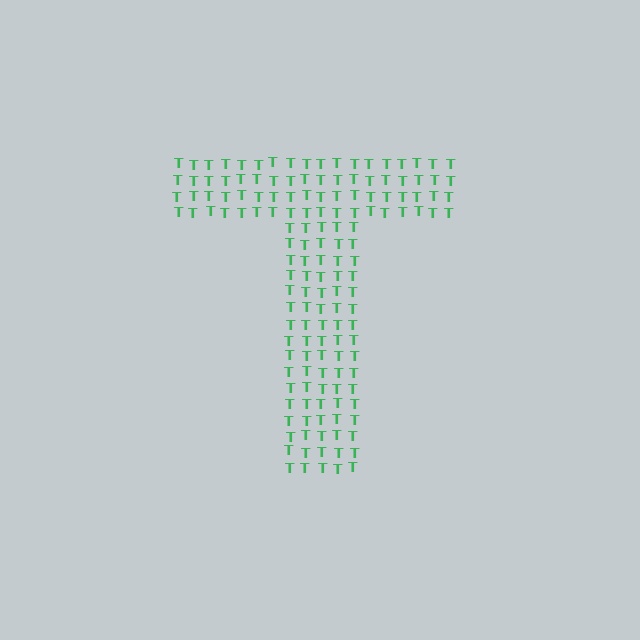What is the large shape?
The large shape is the letter T.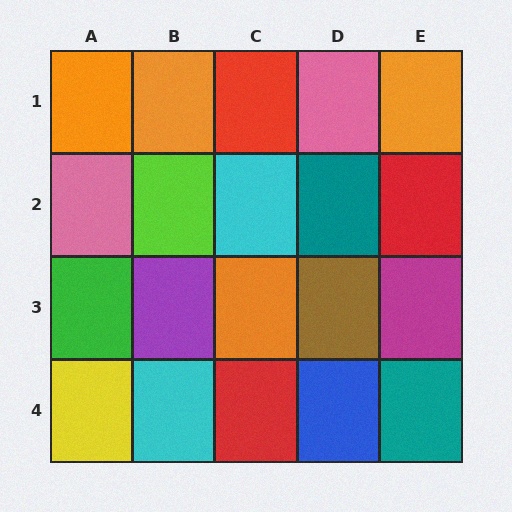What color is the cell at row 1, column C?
Red.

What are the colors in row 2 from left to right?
Pink, lime, cyan, teal, red.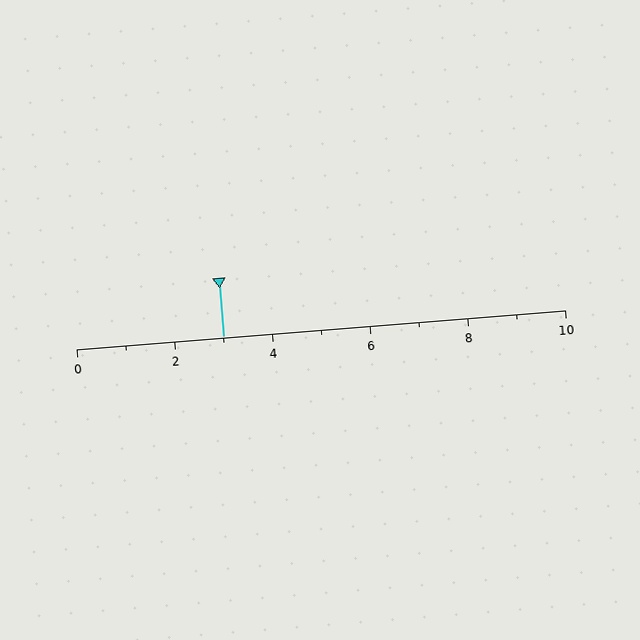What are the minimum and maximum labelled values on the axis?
The axis runs from 0 to 10.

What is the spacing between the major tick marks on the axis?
The major ticks are spaced 2 apart.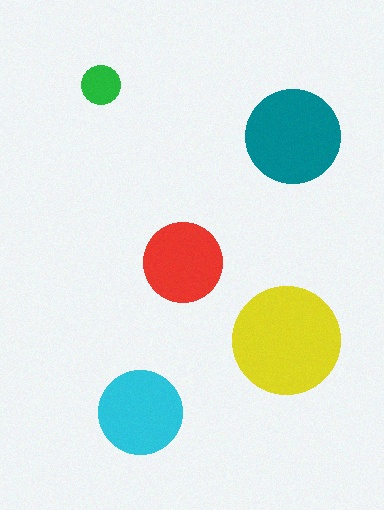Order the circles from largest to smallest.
the yellow one, the teal one, the cyan one, the red one, the green one.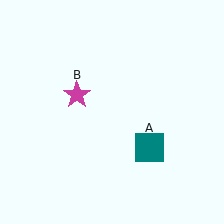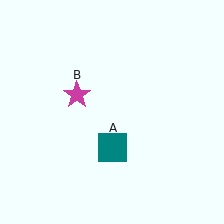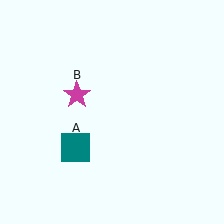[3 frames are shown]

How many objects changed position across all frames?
1 object changed position: teal square (object A).